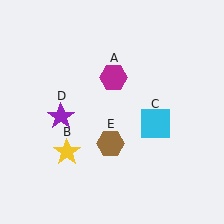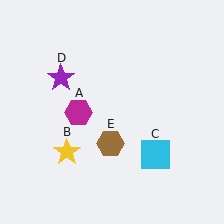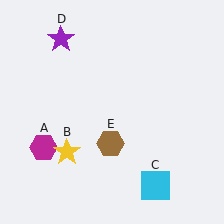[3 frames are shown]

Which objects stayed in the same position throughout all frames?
Yellow star (object B) and brown hexagon (object E) remained stationary.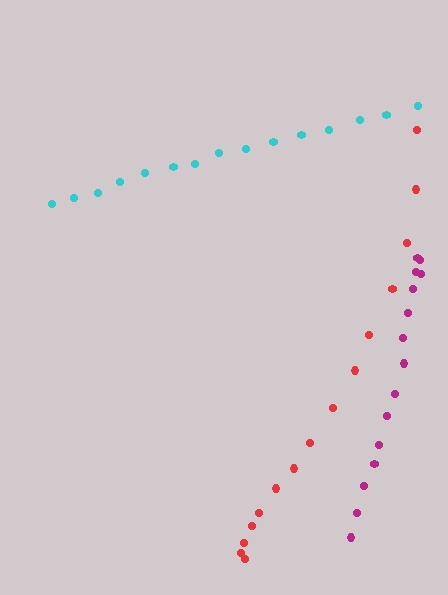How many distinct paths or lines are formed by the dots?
There are 3 distinct paths.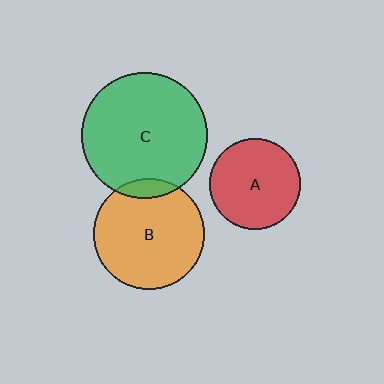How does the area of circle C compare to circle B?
Approximately 1.3 times.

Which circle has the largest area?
Circle C (green).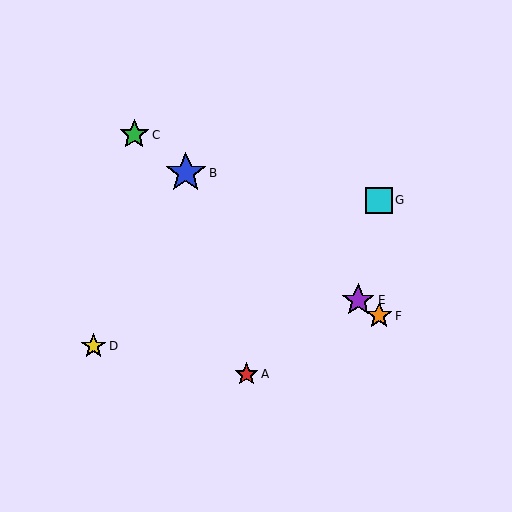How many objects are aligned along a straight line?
4 objects (B, C, E, F) are aligned along a straight line.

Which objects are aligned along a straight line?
Objects B, C, E, F are aligned along a straight line.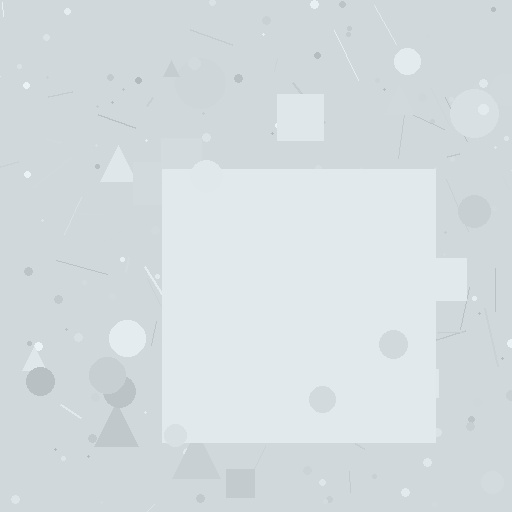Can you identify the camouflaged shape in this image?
The camouflaged shape is a square.